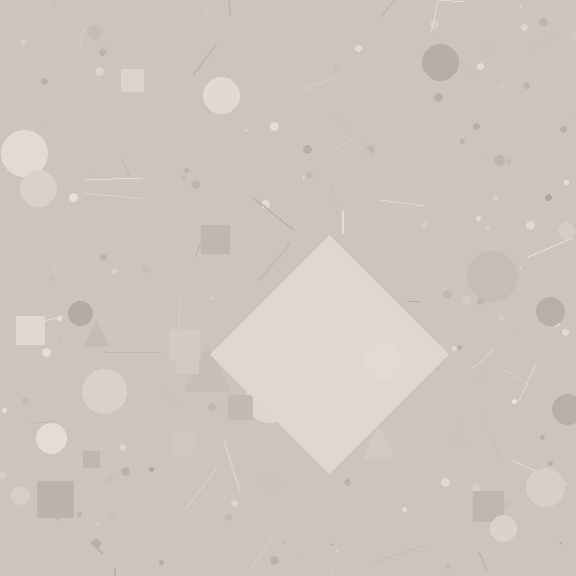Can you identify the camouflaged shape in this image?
The camouflaged shape is a diamond.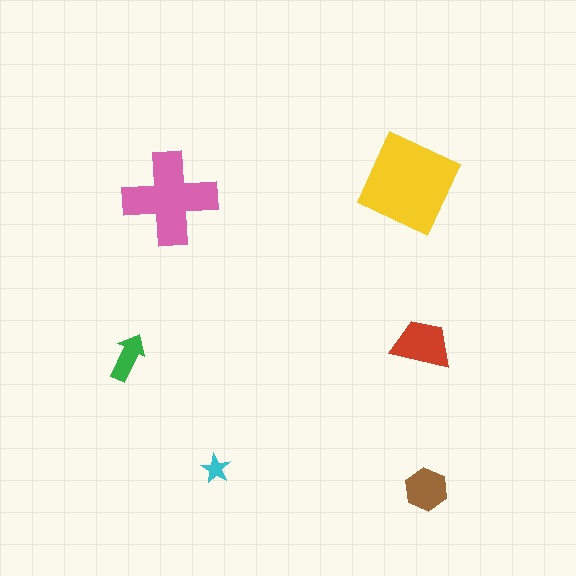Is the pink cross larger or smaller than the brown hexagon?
Larger.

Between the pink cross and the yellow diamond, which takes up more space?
The yellow diamond.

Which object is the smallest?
The cyan star.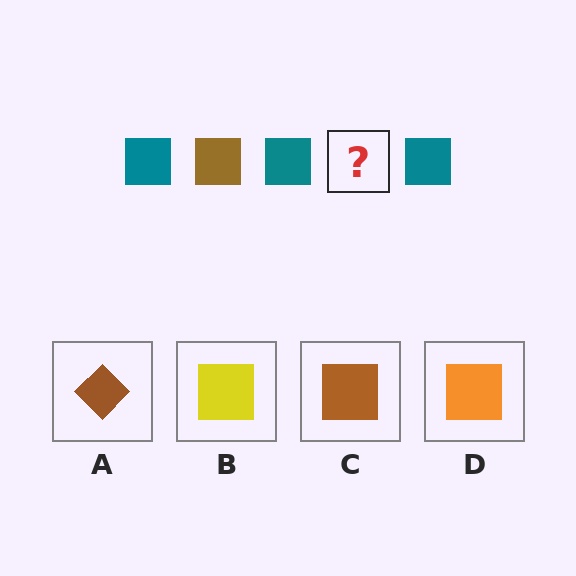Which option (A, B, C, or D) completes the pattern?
C.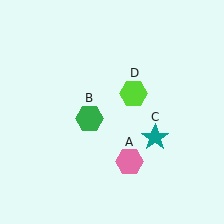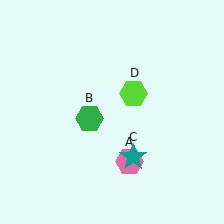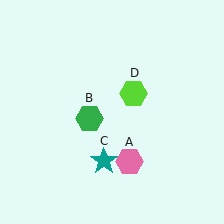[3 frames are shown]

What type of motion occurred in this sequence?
The teal star (object C) rotated clockwise around the center of the scene.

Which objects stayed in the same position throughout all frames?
Pink hexagon (object A) and green hexagon (object B) and lime hexagon (object D) remained stationary.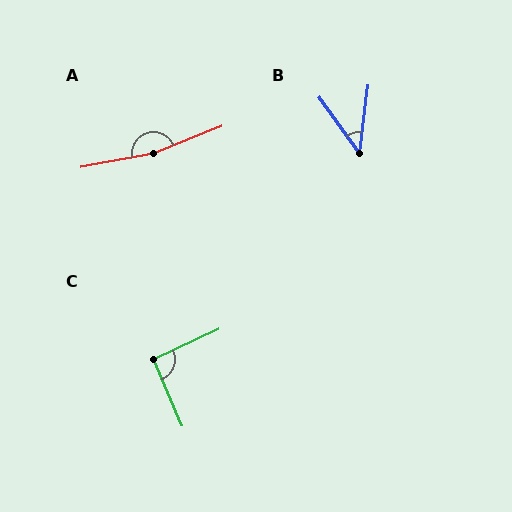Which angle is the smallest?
B, at approximately 43 degrees.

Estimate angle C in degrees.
Approximately 92 degrees.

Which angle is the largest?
A, at approximately 168 degrees.